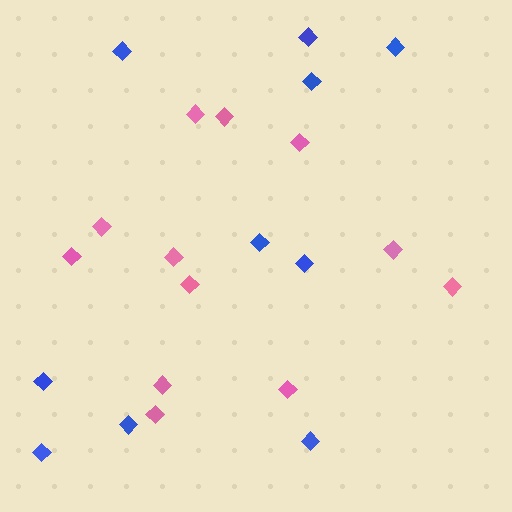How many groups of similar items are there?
There are 2 groups: one group of blue diamonds (10) and one group of pink diamonds (12).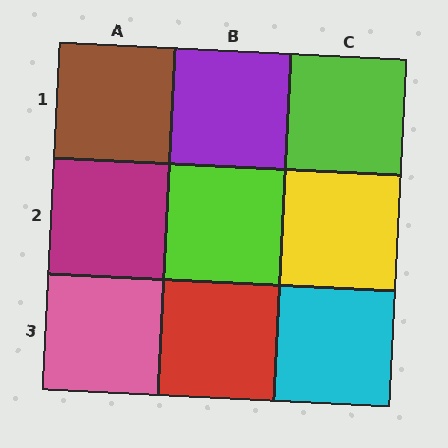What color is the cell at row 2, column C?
Yellow.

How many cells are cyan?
1 cell is cyan.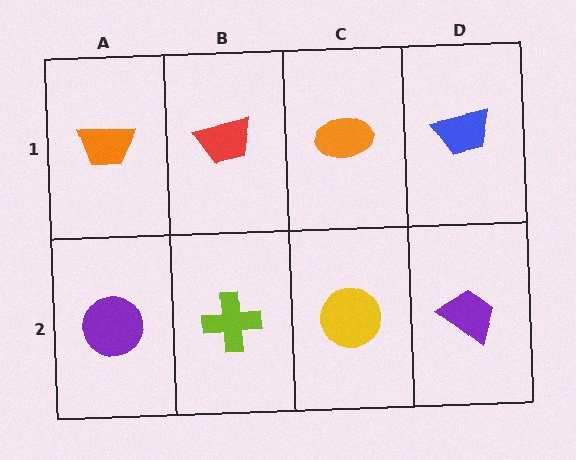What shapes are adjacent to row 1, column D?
A purple trapezoid (row 2, column D), an orange ellipse (row 1, column C).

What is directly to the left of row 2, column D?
A yellow circle.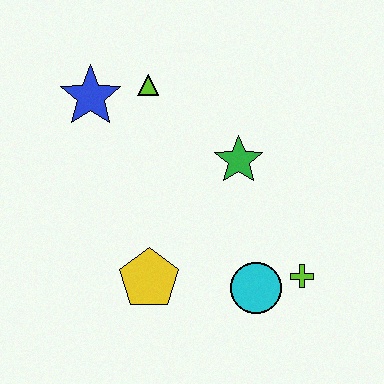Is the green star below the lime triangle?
Yes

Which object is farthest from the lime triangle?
The lime cross is farthest from the lime triangle.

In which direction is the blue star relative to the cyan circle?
The blue star is above the cyan circle.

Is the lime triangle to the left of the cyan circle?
Yes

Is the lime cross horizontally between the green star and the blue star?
No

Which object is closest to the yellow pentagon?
The cyan circle is closest to the yellow pentagon.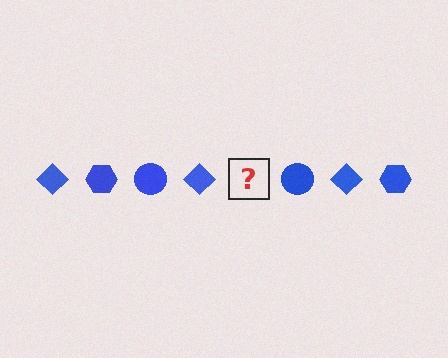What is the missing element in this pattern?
The missing element is a blue hexagon.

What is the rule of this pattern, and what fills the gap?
The rule is that the pattern cycles through diamond, hexagon, circle shapes in blue. The gap should be filled with a blue hexagon.